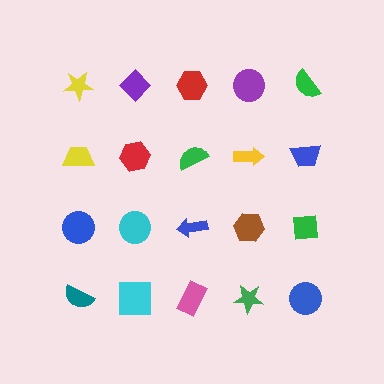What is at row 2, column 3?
A green semicircle.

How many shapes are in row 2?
5 shapes.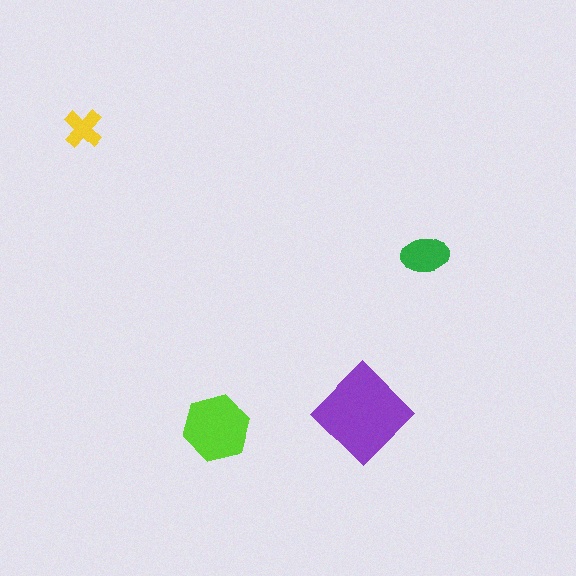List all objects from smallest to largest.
The yellow cross, the green ellipse, the lime hexagon, the purple diamond.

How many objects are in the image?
There are 4 objects in the image.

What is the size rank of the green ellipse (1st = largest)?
3rd.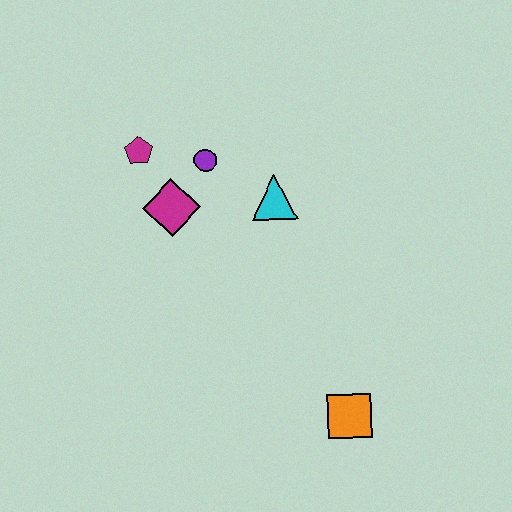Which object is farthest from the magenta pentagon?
The orange square is farthest from the magenta pentagon.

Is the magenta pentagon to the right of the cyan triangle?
No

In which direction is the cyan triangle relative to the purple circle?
The cyan triangle is to the right of the purple circle.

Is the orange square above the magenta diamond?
No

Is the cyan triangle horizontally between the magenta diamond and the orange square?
Yes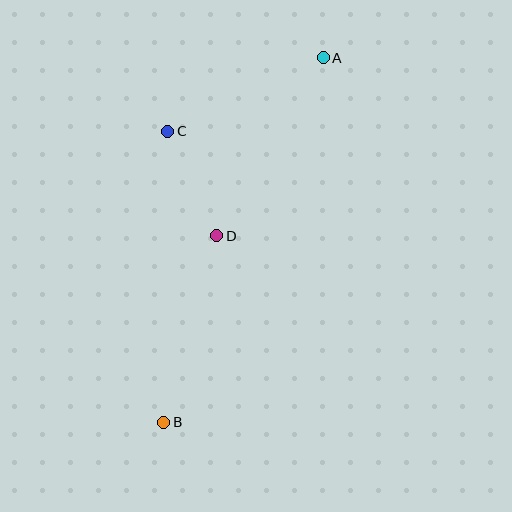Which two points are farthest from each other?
Points A and B are farthest from each other.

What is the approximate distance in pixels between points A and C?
The distance between A and C is approximately 172 pixels.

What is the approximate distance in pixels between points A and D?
The distance between A and D is approximately 208 pixels.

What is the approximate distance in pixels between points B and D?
The distance between B and D is approximately 194 pixels.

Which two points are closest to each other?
Points C and D are closest to each other.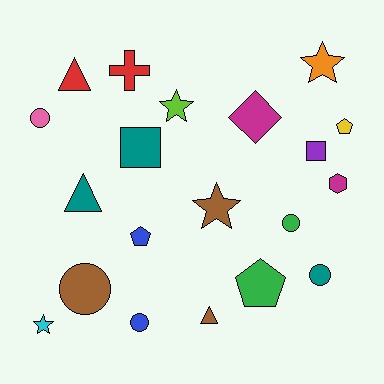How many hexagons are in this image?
There is 1 hexagon.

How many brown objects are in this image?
There are 3 brown objects.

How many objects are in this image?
There are 20 objects.